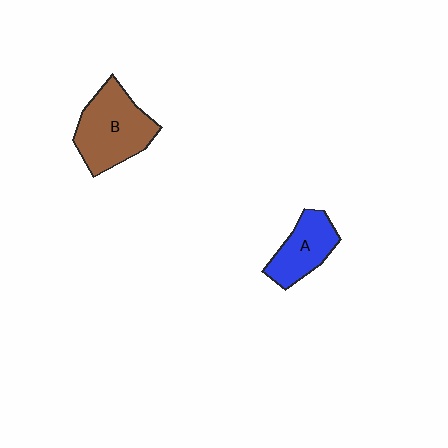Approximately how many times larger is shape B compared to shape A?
Approximately 1.5 times.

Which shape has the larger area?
Shape B (brown).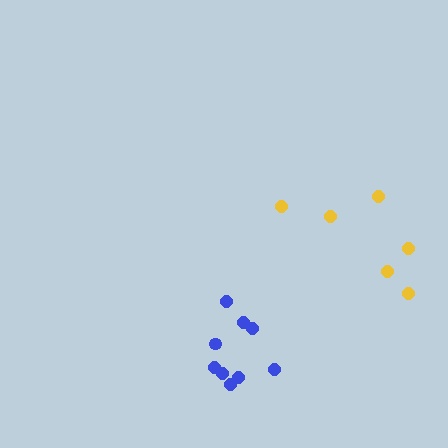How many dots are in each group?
Group 1: 6 dots, Group 2: 9 dots (15 total).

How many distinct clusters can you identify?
There are 2 distinct clusters.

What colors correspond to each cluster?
The clusters are colored: yellow, blue.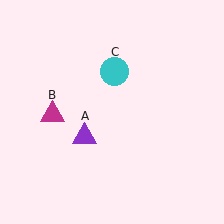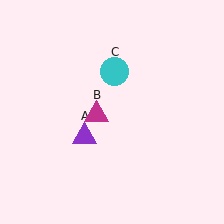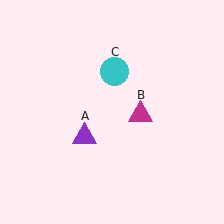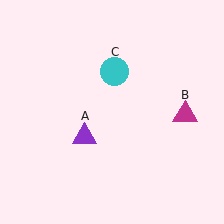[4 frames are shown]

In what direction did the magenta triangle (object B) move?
The magenta triangle (object B) moved right.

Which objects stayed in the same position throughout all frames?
Purple triangle (object A) and cyan circle (object C) remained stationary.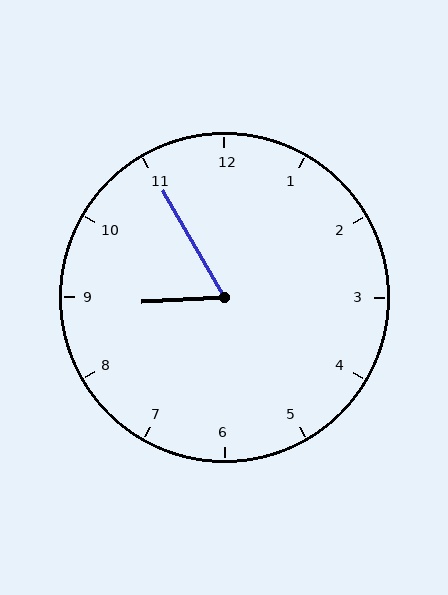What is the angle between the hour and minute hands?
Approximately 62 degrees.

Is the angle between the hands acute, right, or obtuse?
It is acute.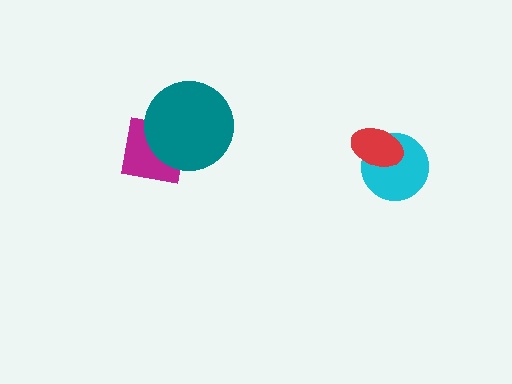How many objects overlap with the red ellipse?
1 object overlaps with the red ellipse.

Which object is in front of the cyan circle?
The red ellipse is in front of the cyan circle.